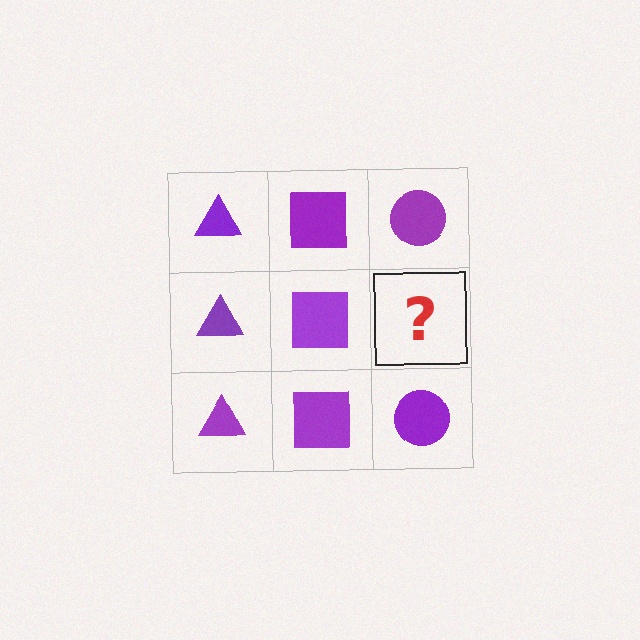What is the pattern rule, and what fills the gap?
The rule is that each column has a consistent shape. The gap should be filled with a purple circle.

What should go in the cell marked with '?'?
The missing cell should contain a purple circle.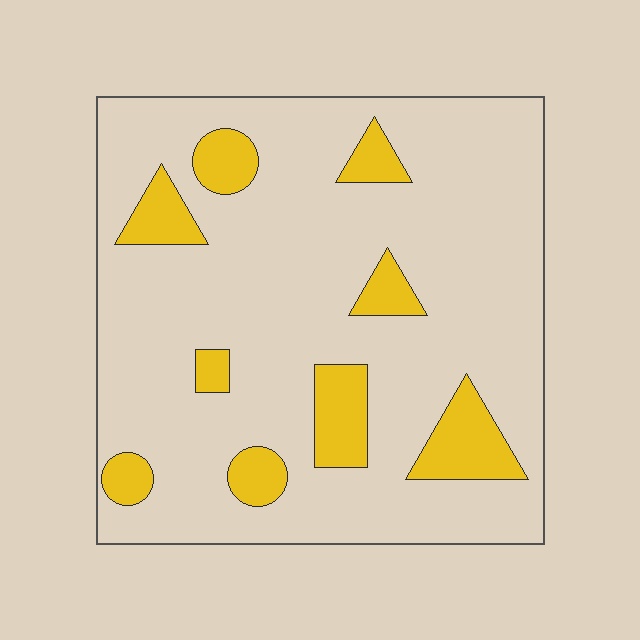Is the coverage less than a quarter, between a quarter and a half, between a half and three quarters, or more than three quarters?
Less than a quarter.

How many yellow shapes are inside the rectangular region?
9.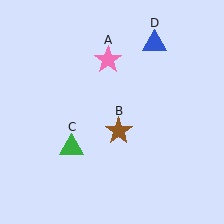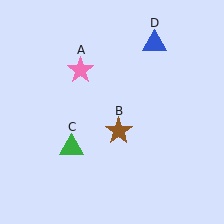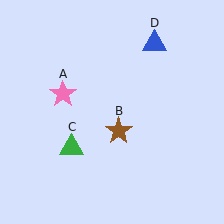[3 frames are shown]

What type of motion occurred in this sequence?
The pink star (object A) rotated counterclockwise around the center of the scene.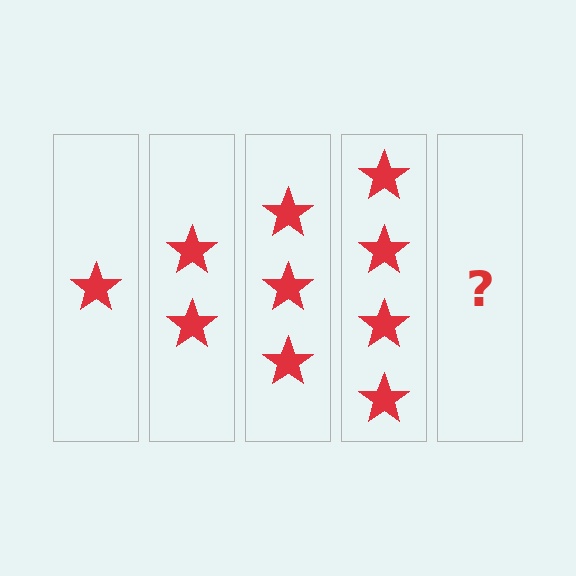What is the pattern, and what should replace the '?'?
The pattern is that each step adds one more star. The '?' should be 5 stars.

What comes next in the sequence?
The next element should be 5 stars.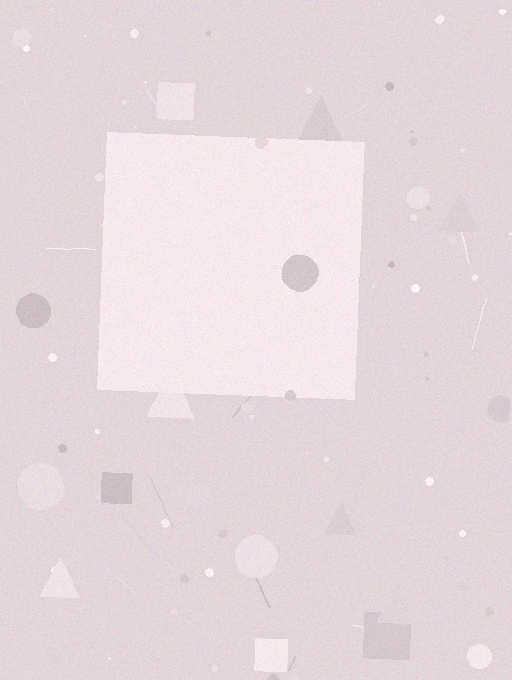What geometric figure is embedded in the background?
A square is embedded in the background.